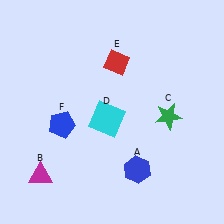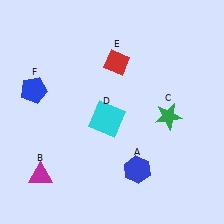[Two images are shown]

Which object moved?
The blue pentagon (F) moved up.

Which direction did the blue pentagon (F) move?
The blue pentagon (F) moved up.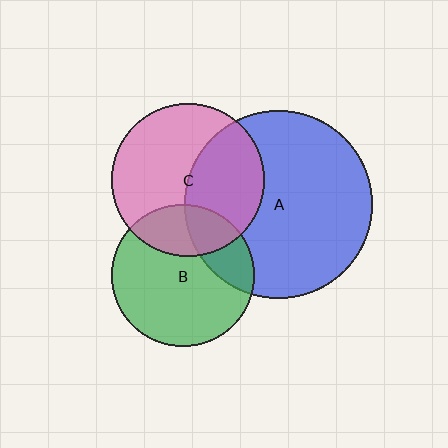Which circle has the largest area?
Circle A (blue).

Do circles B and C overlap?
Yes.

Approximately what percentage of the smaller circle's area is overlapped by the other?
Approximately 25%.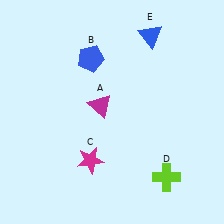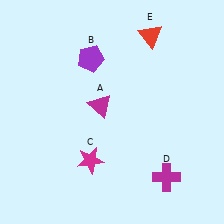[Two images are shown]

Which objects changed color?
B changed from blue to purple. D changed from lime to magenta. E changed from blue to red.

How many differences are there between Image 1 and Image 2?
There are 3 differences between the two images.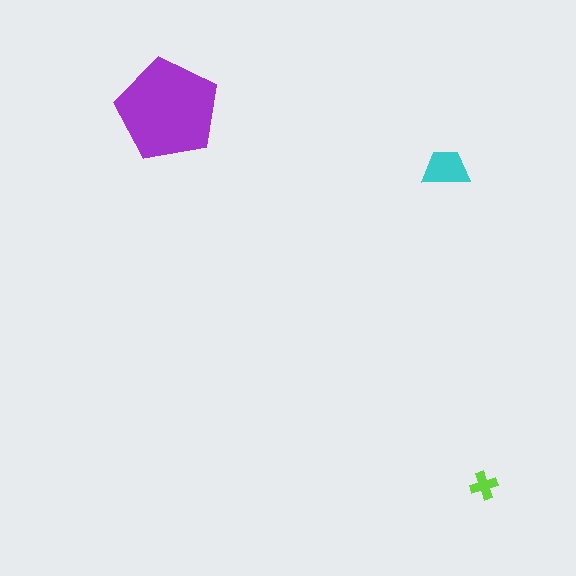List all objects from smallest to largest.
The lime cross, the cyan trapezoid, the purple pentagon.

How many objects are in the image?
There are 3 objects in the image.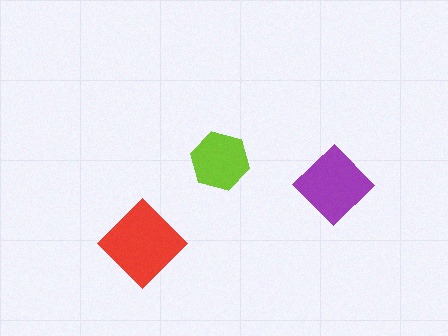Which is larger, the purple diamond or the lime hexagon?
The purple diamond.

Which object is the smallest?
The lime hexagon.